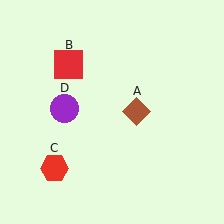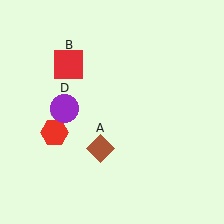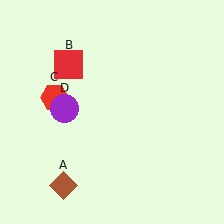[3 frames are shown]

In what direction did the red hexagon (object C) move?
The red hexagon (object C) moved up.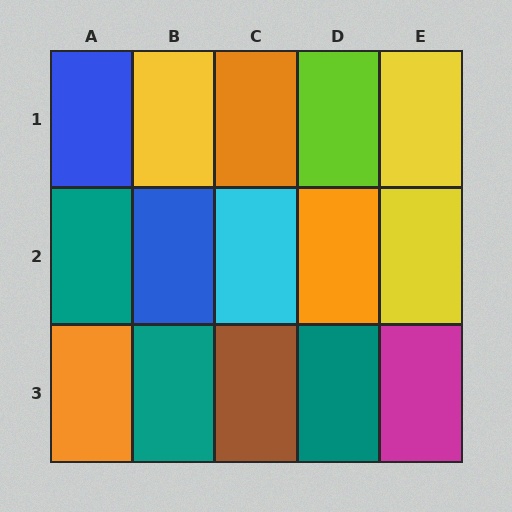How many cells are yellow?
3 cells are yellow.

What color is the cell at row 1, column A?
Blue.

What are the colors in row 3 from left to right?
Orange, teal, brown, teal, magenta.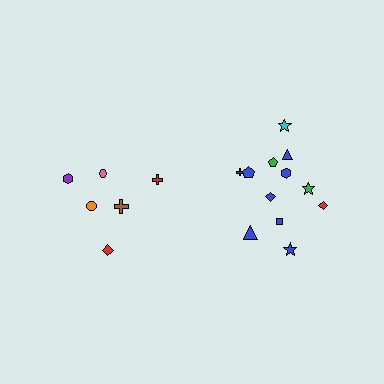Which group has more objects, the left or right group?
The right group.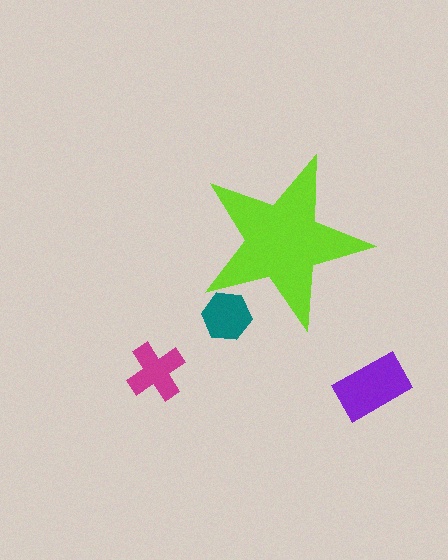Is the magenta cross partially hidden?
No, the magenta cross is fully visible.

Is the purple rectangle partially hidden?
No, the purple rectangle is fully visible.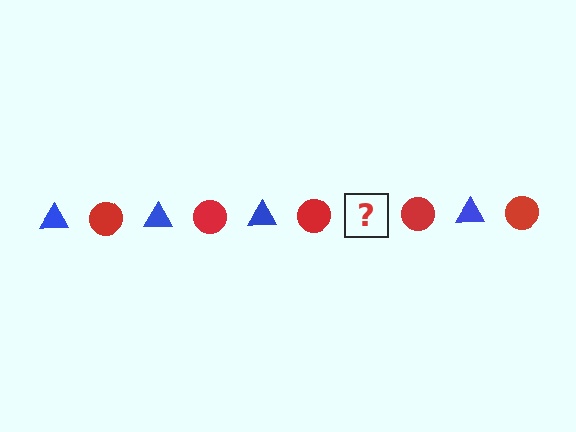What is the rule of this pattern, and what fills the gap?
The rule is that the pattern alternates between blue triangle and red circle. The gap should be filled with a blue triangle.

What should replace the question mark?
The question mark should be replaced with a blue triangle.